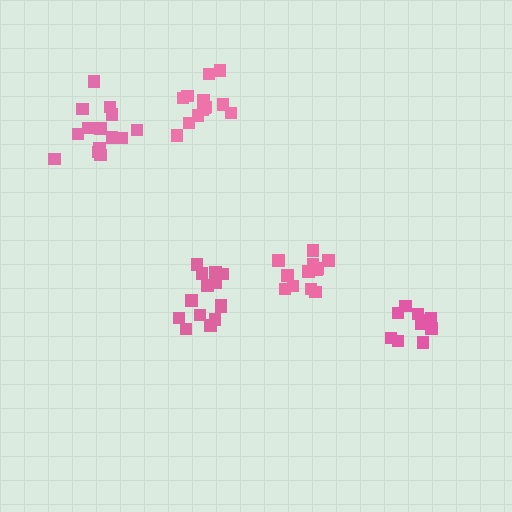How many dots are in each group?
Group 1: 14 dots, Group 2: 14 dots, Group 3: 13 dots, Group 4: 10 dots, Group 5: 13 dots (64 total).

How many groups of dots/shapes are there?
There are 5 groups.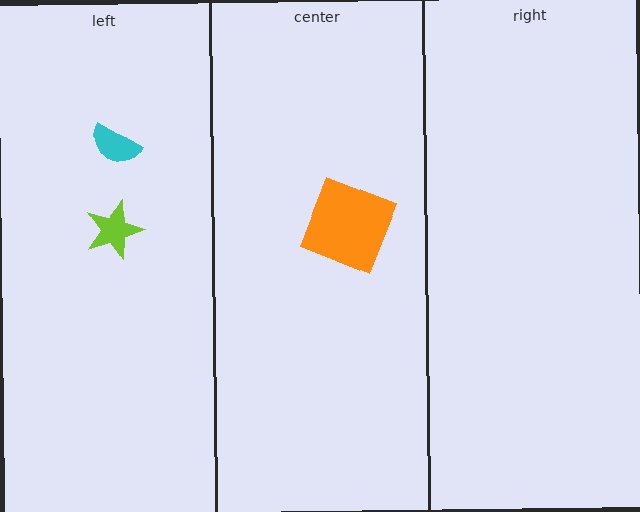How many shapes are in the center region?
1.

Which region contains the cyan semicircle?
The left region.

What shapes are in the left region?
The cyan semicircle, the lime star.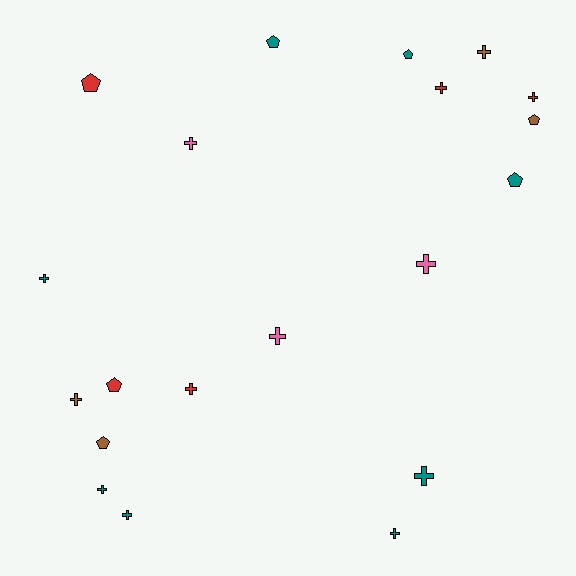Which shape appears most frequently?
Cross, with 13 objects.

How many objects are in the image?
There are 20 objects.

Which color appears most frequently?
Teal, with 8 objects.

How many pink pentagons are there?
There are no pink pentagons.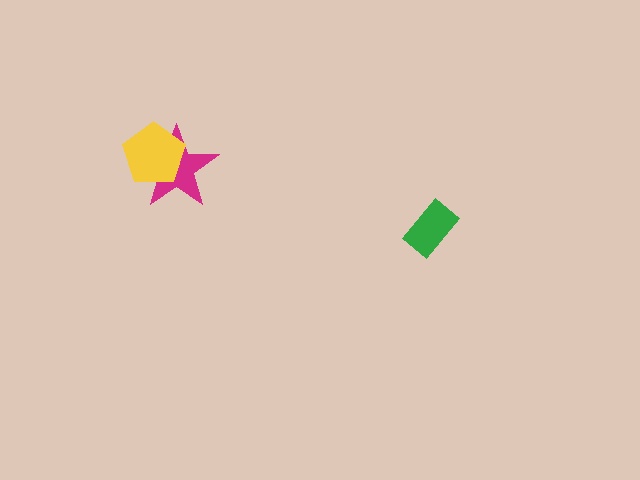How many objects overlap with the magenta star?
1 object overlaps with the magenta star.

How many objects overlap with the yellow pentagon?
1 object overlaps with the yellow pentagon.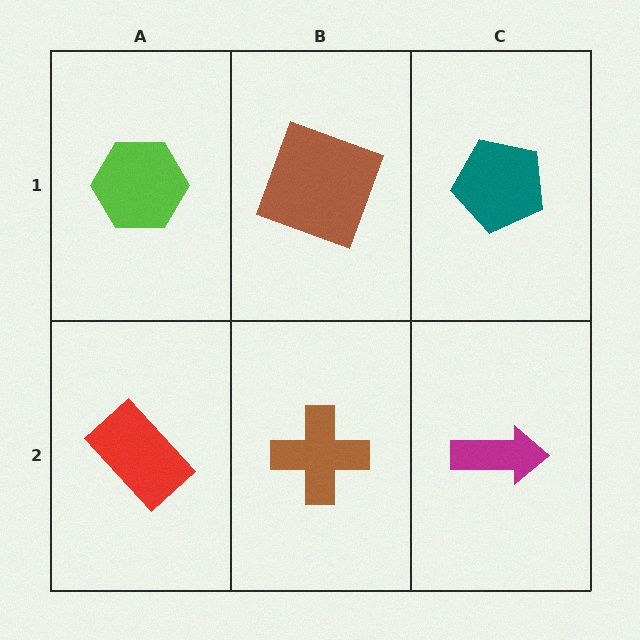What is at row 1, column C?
A teal pentagon.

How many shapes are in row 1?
3 shapes.